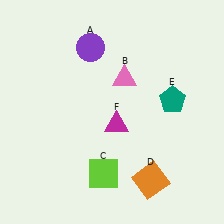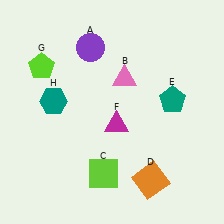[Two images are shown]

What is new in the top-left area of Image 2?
A lime pentagon (G) was added in the top-left area of Image 2.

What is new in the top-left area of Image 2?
A teal hexagon (H) was added in the top-left area of Image 2.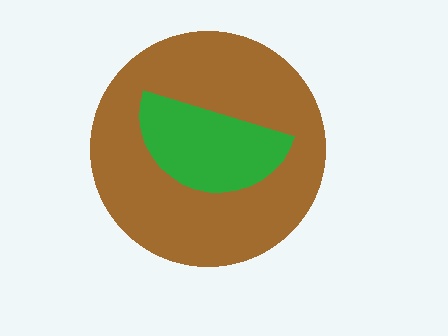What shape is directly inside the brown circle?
The green semicircle.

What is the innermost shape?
The green semicircle.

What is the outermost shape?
The brown circle.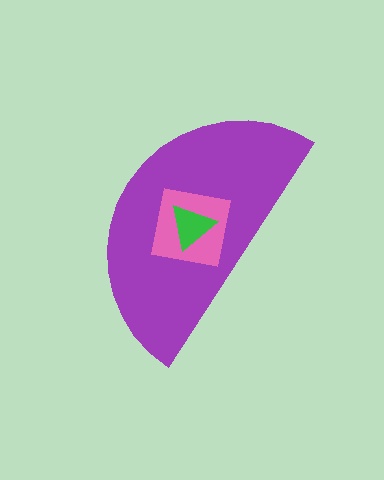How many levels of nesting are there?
3.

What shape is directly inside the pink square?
The green triangle.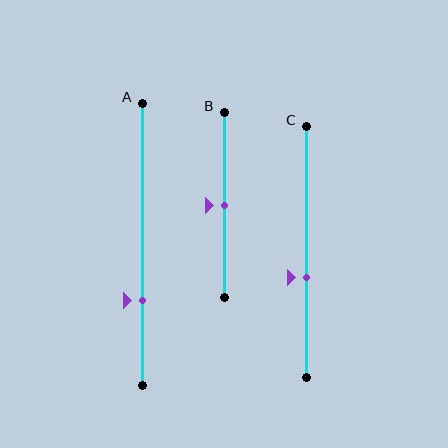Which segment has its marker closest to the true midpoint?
Segment B has its marker closest to the true midpoint.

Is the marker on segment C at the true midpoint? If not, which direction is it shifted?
No, the marker on segment C is shifted downward by about 10% of the segment length.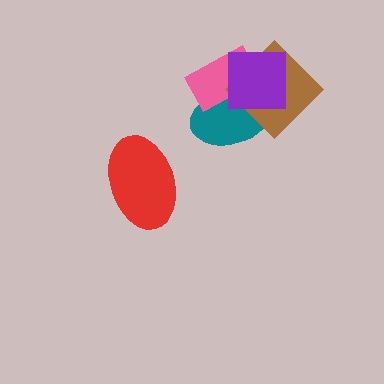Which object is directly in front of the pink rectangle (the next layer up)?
The brown diamond is directly in front of the pink rectangle.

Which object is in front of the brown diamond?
The purple square is in front of the brown diamond.